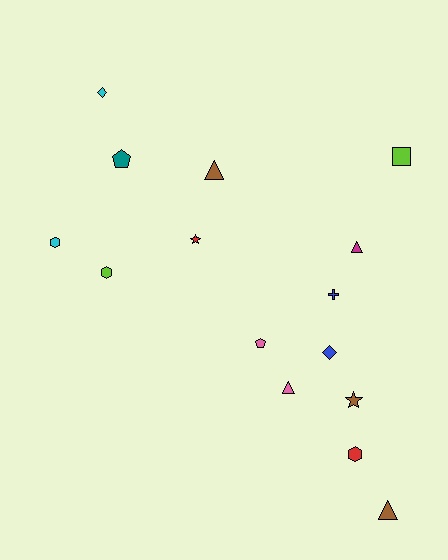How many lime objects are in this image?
There are 2 lime objects.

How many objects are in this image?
There are 15 objects.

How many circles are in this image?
There are no circles.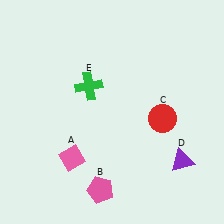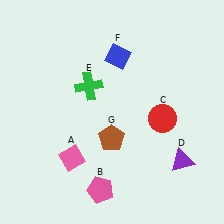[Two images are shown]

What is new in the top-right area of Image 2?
A blue diamond (F) was added in the top-right area of Image 2.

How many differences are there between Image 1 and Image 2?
There are 2 differences between the two images.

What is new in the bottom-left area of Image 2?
A brown pentagon (G) was added in the bottom-left area of Image 2.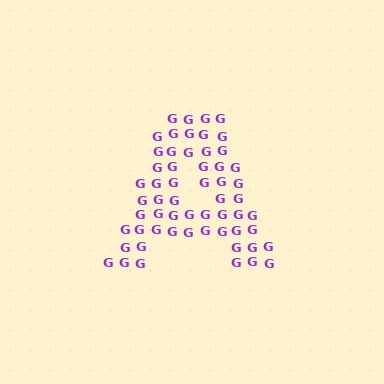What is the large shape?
The large shape is the letter A.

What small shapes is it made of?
It is made of small letter G's.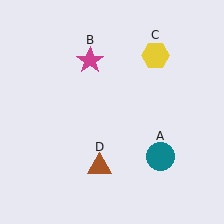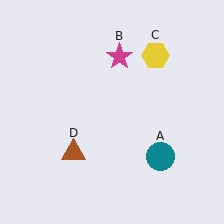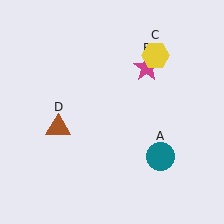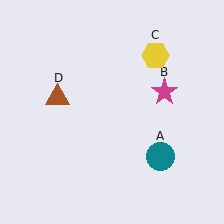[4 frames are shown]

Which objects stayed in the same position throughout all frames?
Teal circle (object A) and yellow hexagon (object C) remained stationary.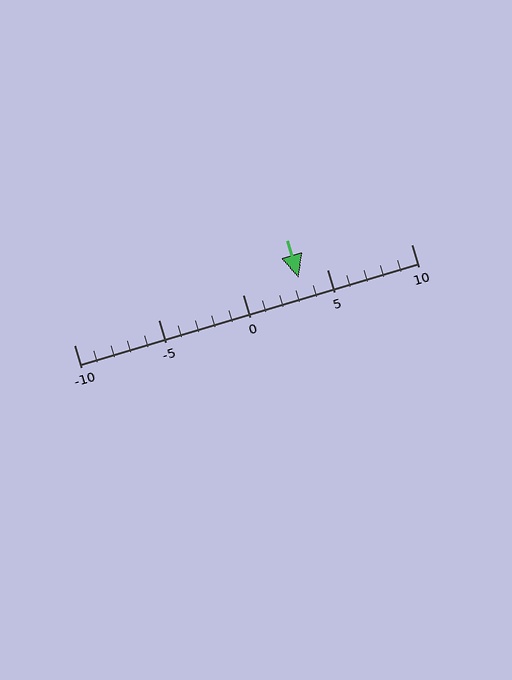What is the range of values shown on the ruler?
The ruler shows values from -10 to 10.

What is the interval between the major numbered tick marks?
The major tick marks are spaced 5 units apart.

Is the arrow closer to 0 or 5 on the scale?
The arrow is closer to 5.